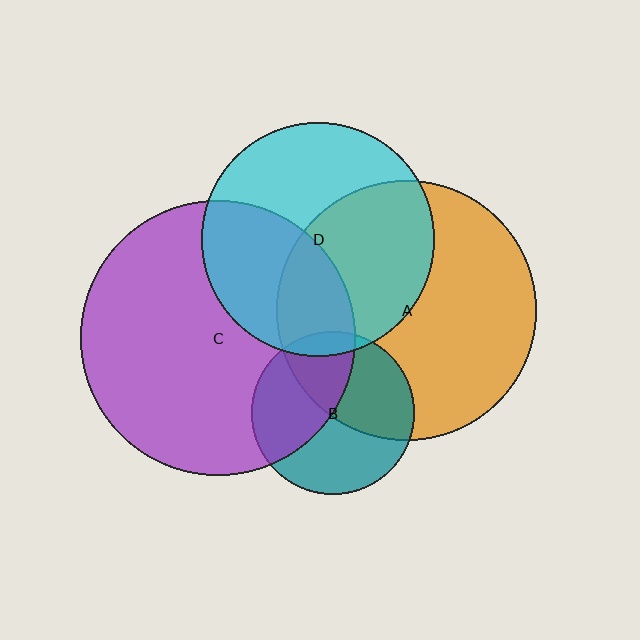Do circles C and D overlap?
Yes.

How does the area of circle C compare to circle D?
Approximately 1.4 times.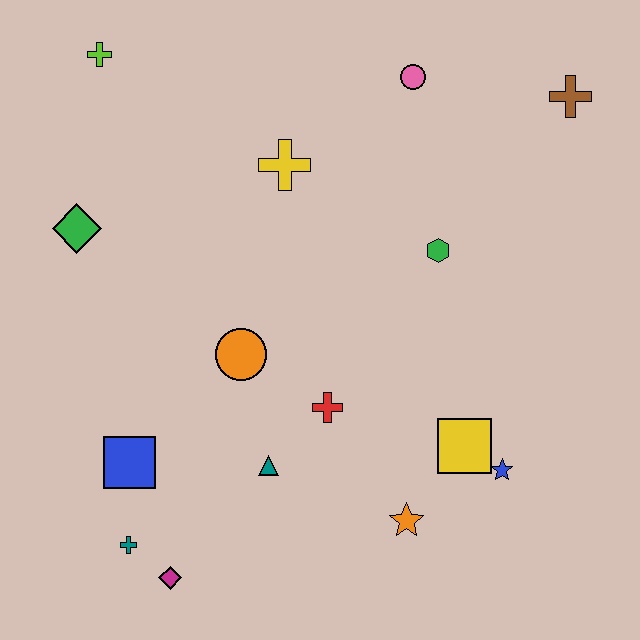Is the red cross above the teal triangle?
Yes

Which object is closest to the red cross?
The teal triangle is closest to the red cross.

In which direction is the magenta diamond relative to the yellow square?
The magenta diamond is to the left of the yellow square.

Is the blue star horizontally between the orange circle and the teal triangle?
No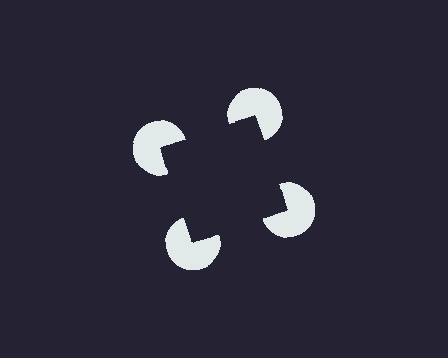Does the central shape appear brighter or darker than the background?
It typically appears slightly darker than the background, even though no actual brightness change is drawn.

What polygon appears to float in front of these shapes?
An illusory square — its edges are inferred from the aligned wedge cuts in the pac-man discs, not physically drawn.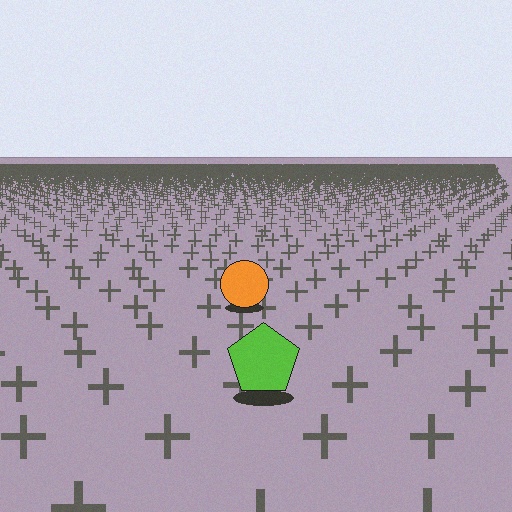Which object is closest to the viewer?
The lime pentagon is closest. The texture marks near it are larger and more spread out.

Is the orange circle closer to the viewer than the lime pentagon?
No. The lime pentagon is closer — you can tell from the texture gradient: the ground texture is coarser near it.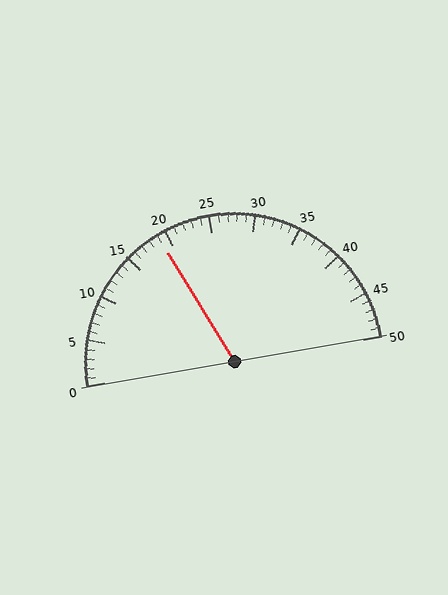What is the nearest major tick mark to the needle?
The nearest major tick mark is 20.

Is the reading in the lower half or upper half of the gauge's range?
The reading is in the lower half of the range (0 to 50).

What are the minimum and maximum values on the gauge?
The gauge ranges from 0 to 50.